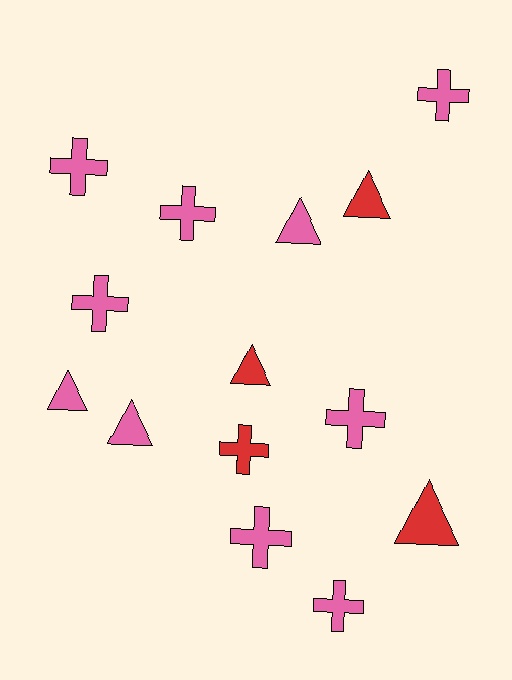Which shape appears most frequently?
Cross, with 8 objects.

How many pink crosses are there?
There are 7 pink crosses.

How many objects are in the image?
There are 14 objects.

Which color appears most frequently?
Pink, with 10 objects.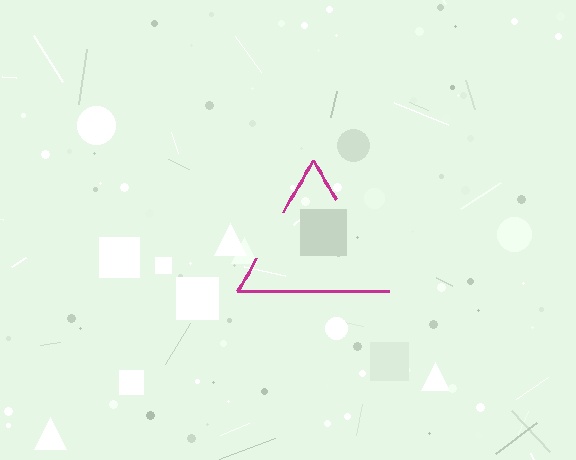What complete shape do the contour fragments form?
The contour fragments form a triangle.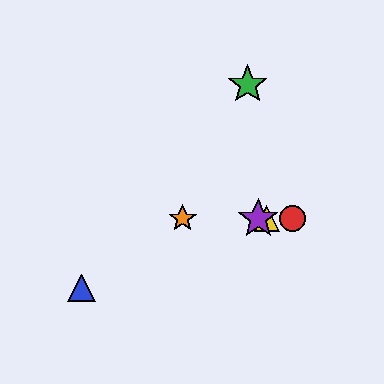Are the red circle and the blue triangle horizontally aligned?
No, the red circle is at y≈218 and the blue triangle is at y≈288.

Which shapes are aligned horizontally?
The red circle, the yellow triangle, the purple star, the orange star are aligned horizontally.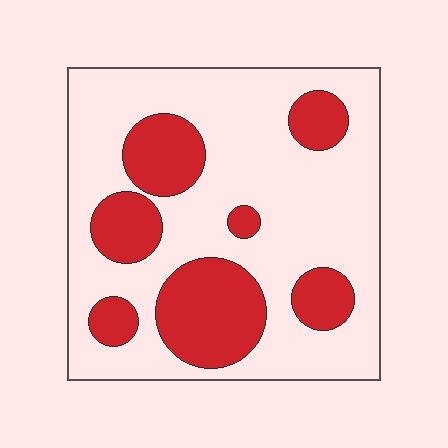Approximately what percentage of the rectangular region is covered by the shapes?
Approximately 30%.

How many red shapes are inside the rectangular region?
7.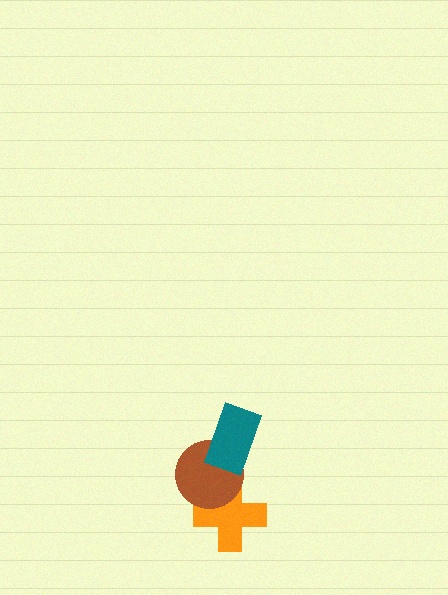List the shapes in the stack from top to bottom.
From top to bottom: the teal rectangle, the brown circle, the orange cross.